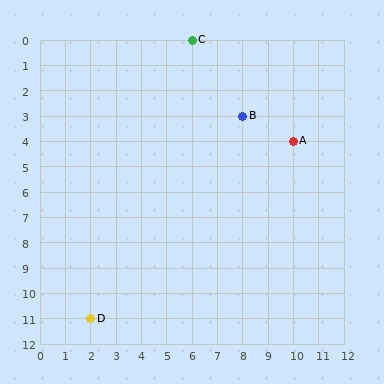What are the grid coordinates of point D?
Point D is at grid coordinates (2, 11).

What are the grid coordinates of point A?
Point A is at grid coordinates (10, 4).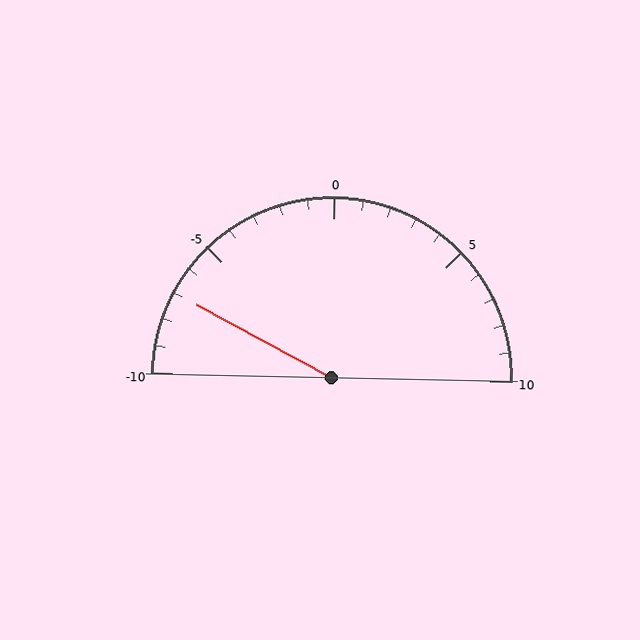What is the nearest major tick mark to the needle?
The nearest major tick mark is -5.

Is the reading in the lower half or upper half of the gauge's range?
The reading is in the lower half of the range (-10 to 10).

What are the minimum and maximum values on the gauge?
The gauge ranges from -10 to 10.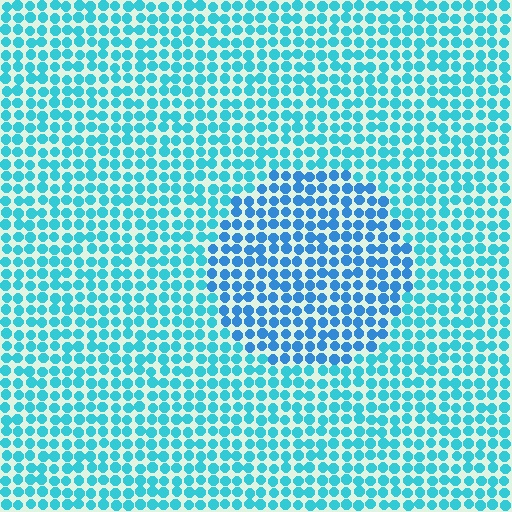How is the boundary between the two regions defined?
The boundary is defined purely by a slight shift in hue (about 24 degrees). Spacing, size, and orientation are identical on both sides.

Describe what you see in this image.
The image is filled with small cyan elements in a uniform arrangement. A circle-shaped region is visible where the elements are tinted to a slightly different hue, forming a subtle color boundary.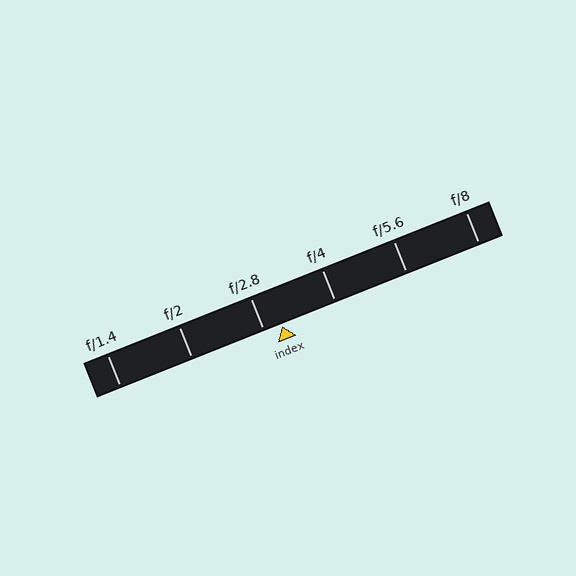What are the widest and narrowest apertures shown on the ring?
The widest aperture shown is f/1.4 and the narrowest is f/8.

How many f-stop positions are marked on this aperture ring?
There are 6 f-stop positions marked.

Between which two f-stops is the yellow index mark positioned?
The index mark is between f/2.8 and f/4.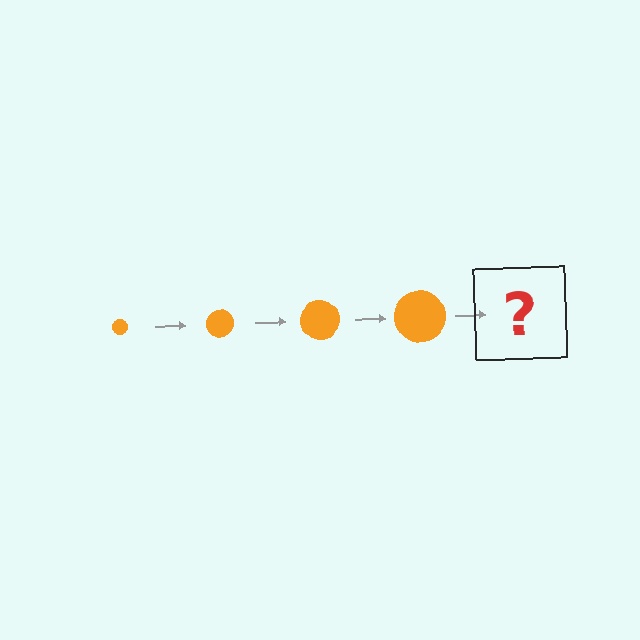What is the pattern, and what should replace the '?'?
The pattern is that the circle gets progressively larger each step. The '?' should be an orange circle, larger than the previous one.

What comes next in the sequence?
The next element should be an orange circle, larger than the previous one.